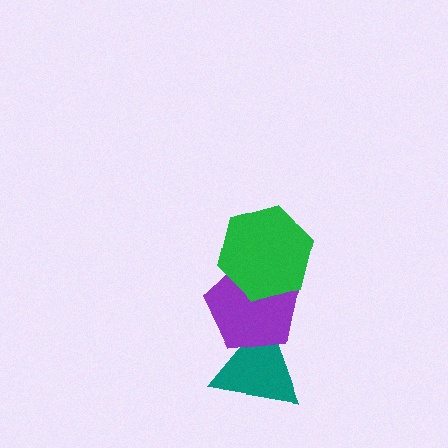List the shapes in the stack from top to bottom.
From top to bottom: the green hexagon, the purple pentagon, the teal triangle.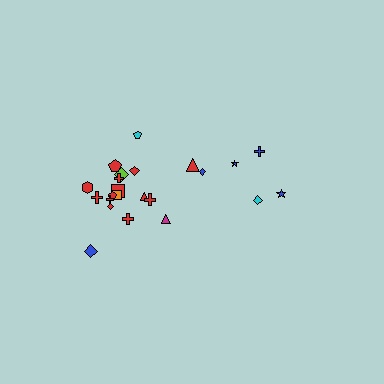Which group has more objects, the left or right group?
The left group.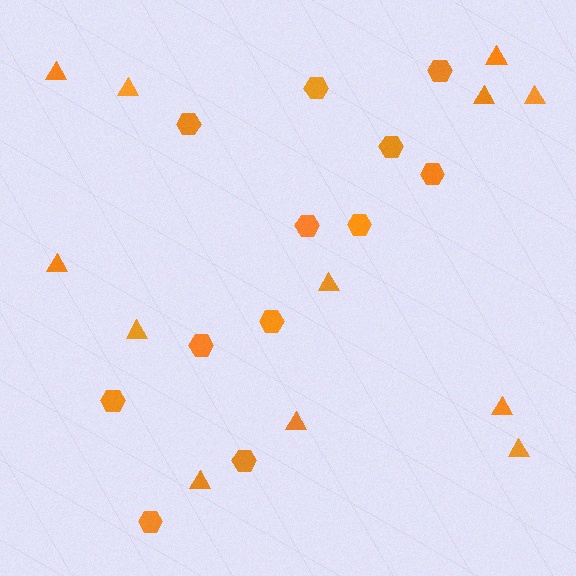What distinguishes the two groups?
There are 2 groups: one group of triangles (12) and one group of hexagons (12).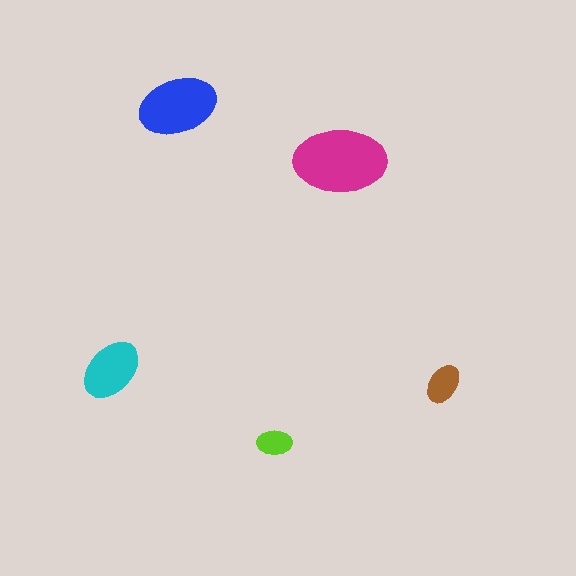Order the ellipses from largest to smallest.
the magenta one, the blue one, the cyan one, the brown one, the lime one.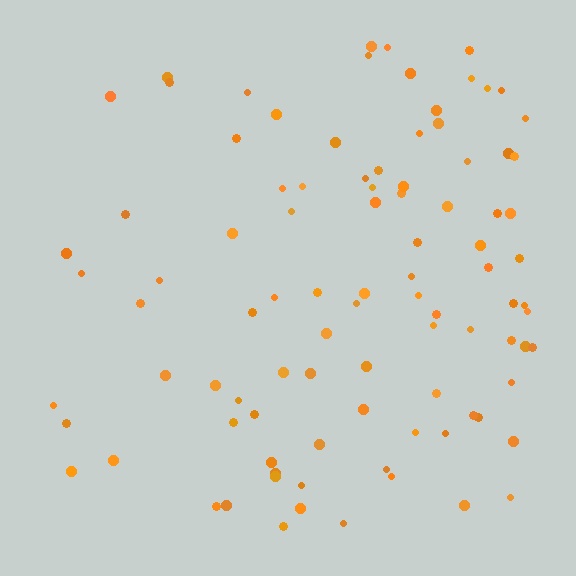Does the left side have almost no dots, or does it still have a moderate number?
Still a moderate number, just noticeably fewer than the right.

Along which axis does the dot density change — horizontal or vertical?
Horizontal.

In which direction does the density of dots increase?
From left to right, with the right side densest.